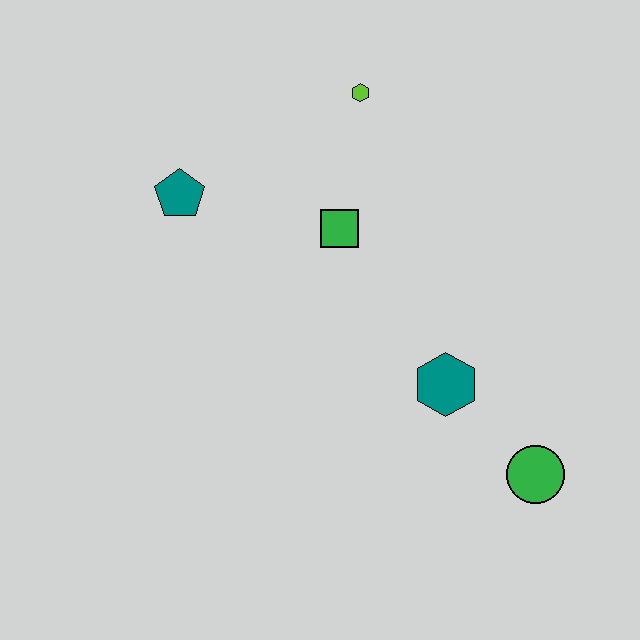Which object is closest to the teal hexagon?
The green circle is closest to the teal hexagon.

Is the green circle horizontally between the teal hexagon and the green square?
No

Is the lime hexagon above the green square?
Yes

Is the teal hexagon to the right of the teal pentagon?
Yes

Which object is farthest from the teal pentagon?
The green circle is farthest from the teal pentagon.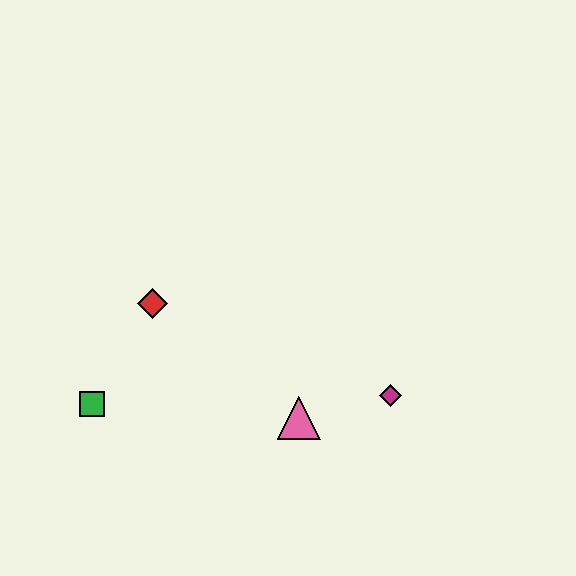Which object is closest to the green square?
The red diamond is closest to the green square.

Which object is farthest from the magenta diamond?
The green square is farthest from the magenta diamond.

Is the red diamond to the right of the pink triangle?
No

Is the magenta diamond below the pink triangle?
No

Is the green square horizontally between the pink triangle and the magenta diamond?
No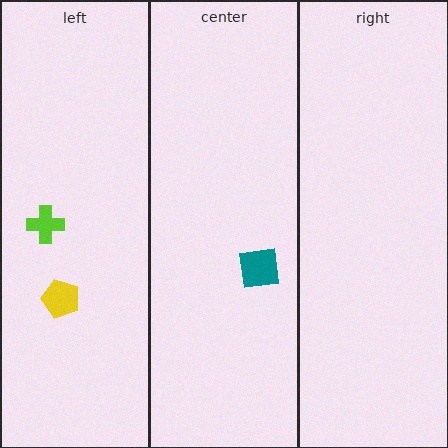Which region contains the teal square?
The center region.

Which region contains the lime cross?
The left region.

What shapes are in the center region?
The teal square.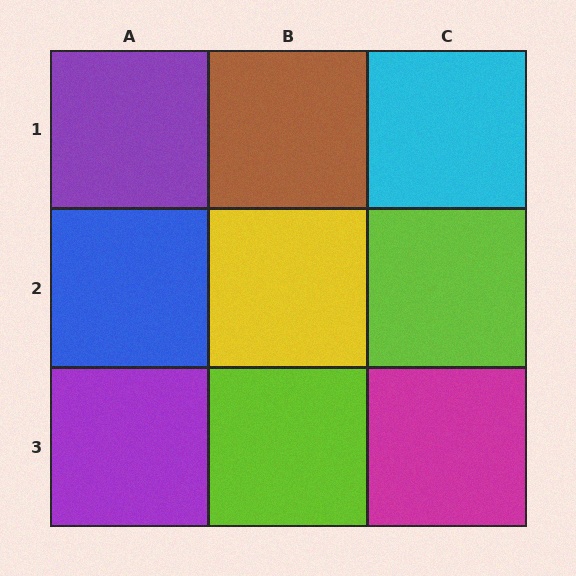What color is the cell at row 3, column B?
Lime.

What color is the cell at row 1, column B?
Brown.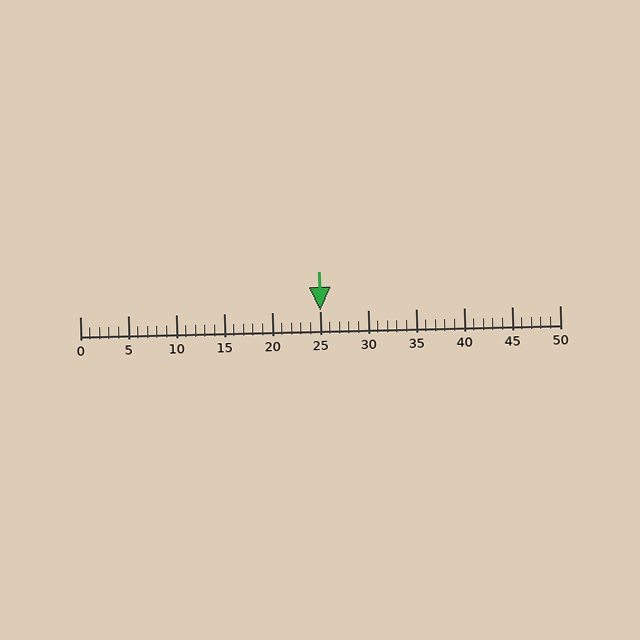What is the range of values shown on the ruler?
The ruler shows values from 0 to 50.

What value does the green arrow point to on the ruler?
The green arrow points to approximately 25.